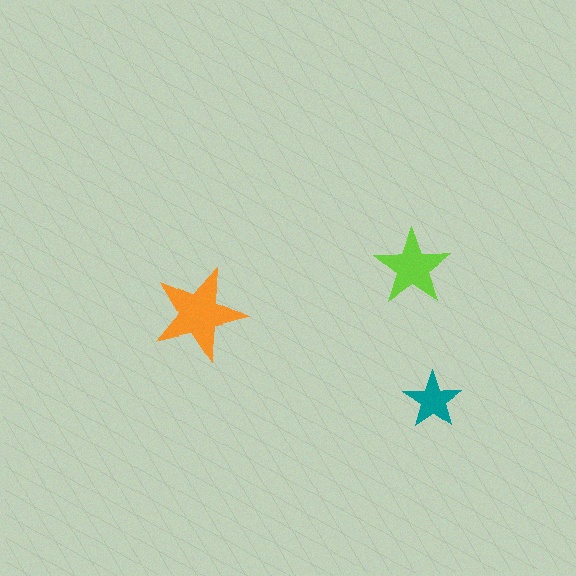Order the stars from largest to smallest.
the orange one, the lime one, the teal one.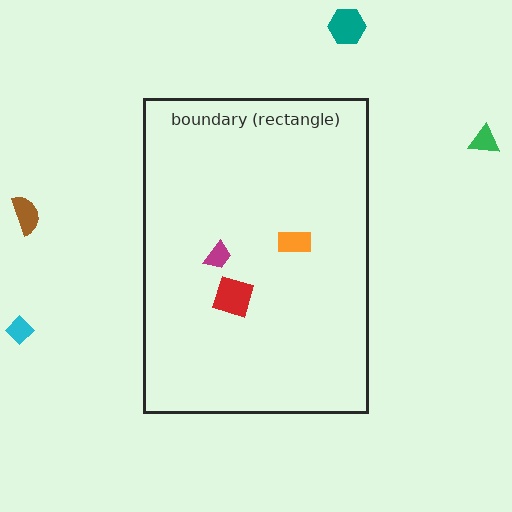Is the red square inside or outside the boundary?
Inside.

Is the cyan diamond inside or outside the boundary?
Outside.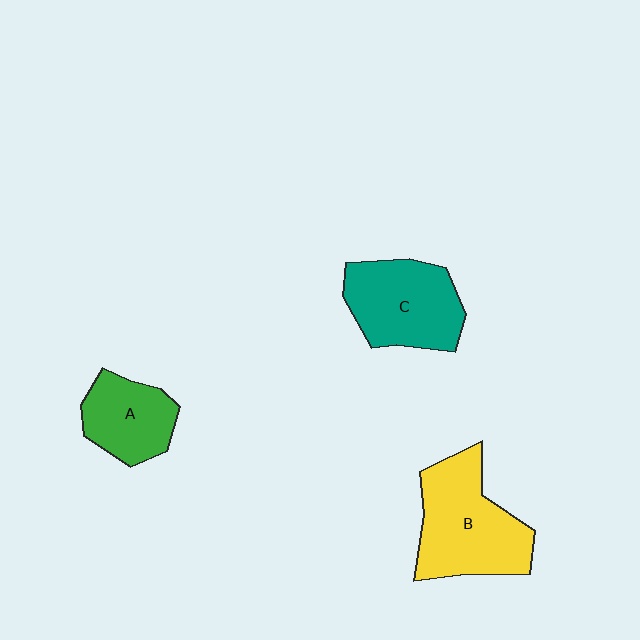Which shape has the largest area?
Shape B (yellow).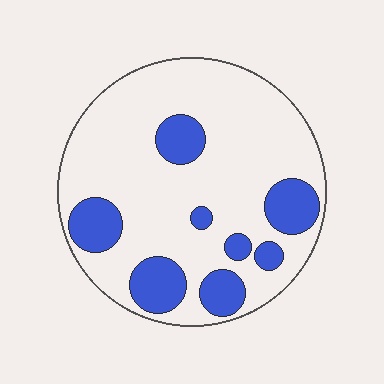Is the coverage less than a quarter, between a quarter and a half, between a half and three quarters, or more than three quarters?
Less than a quarter.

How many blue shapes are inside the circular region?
8.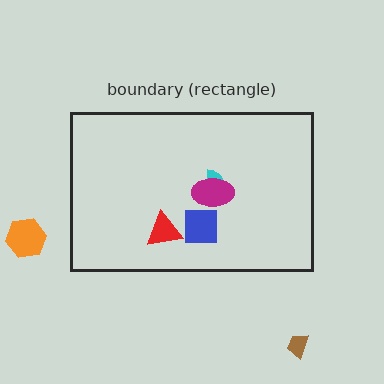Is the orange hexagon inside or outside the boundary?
Outside.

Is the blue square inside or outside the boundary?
Inside.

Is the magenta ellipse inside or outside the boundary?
Inside.